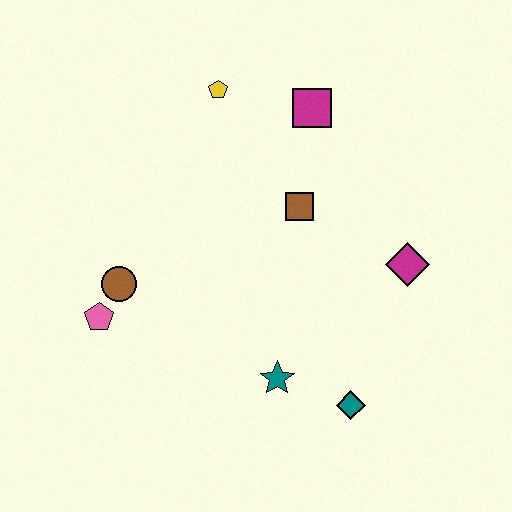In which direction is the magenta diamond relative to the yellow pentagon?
The magenta diamond is to the right of the yellow pentagon.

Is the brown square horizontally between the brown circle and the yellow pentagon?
No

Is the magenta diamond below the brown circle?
No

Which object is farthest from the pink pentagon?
The magenta diamond is farthest from the pink pentagon.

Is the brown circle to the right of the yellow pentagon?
No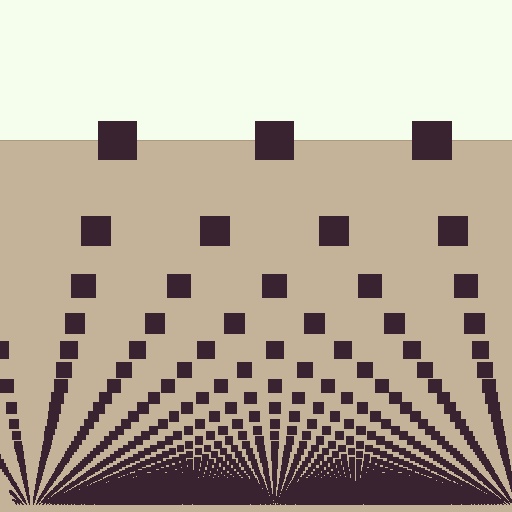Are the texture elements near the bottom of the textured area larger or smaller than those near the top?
Smaller. The gradient is inverted — elements near the bottom are smaller and denser.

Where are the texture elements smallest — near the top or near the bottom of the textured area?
Near the bottom.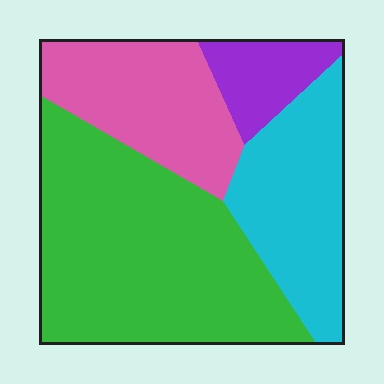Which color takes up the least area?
Purple, at roughly 10%.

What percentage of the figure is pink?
Pink takes up about one fifth (1/5) of the figure.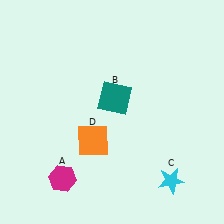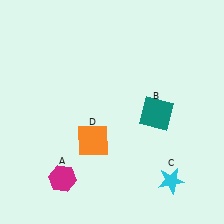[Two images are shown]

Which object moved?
The teal square (B) moved right.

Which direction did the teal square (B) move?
The teal square (B) moved right.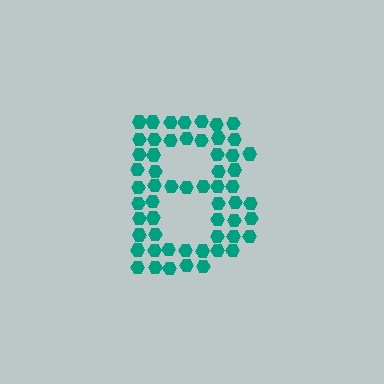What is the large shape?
The large shape is the letter B.